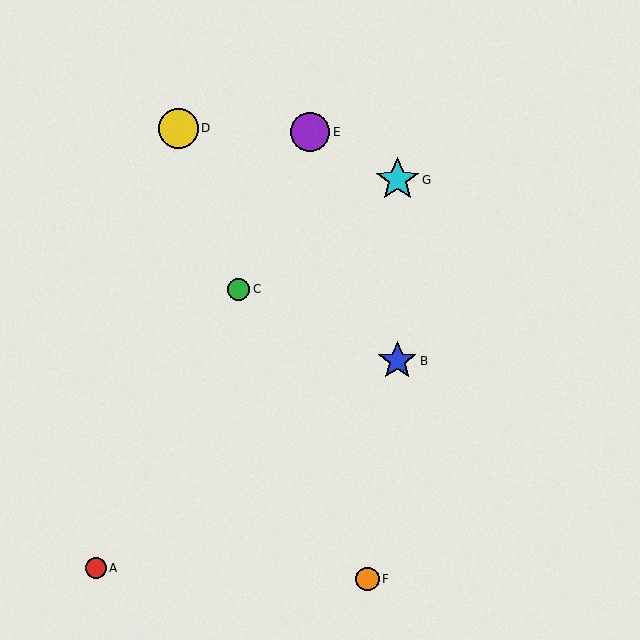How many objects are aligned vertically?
2 objects (B, G) are aligned vertically.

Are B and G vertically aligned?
Yes, both are at x≈397.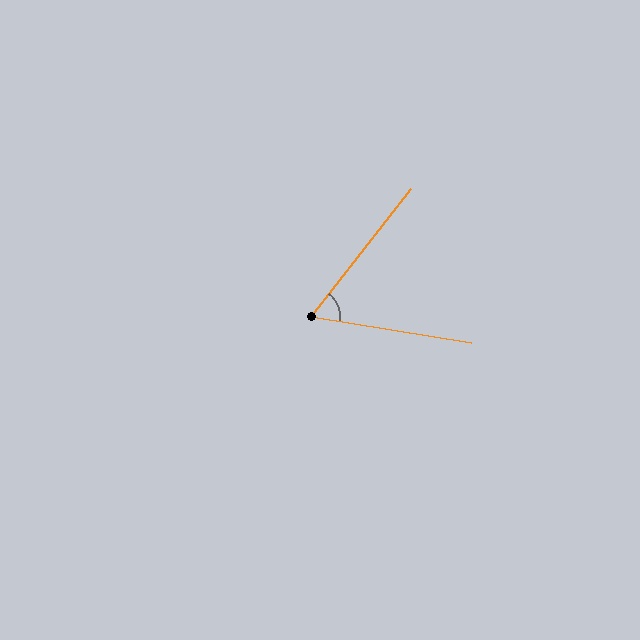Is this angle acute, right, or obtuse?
It is acute.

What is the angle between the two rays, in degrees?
Approximately 62 degrees.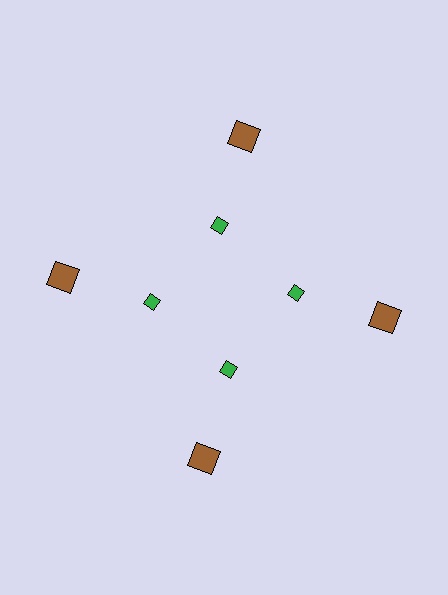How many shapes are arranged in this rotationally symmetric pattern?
There are 8 shapes, arranged in 4 groups of 2.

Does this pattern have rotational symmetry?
Yes, this pattern has 4-fold rotational symmetry. It looks the same after rotating 90 degrees around the center.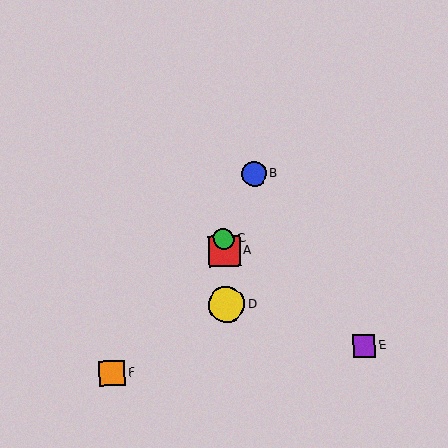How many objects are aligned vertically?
3 objects (A, C, D) are aligned vertically.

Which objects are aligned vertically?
Objects A, C, D are aligned vertically.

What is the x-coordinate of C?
Object C is at x≈224.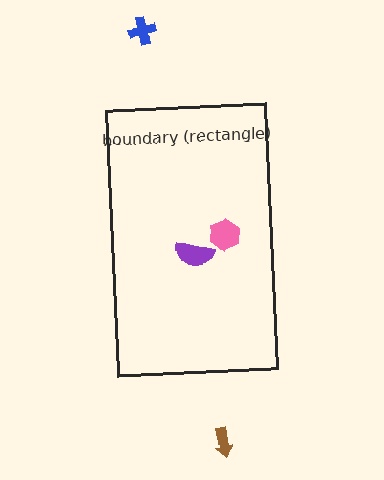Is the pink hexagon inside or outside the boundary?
Inside.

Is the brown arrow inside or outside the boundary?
Outside.